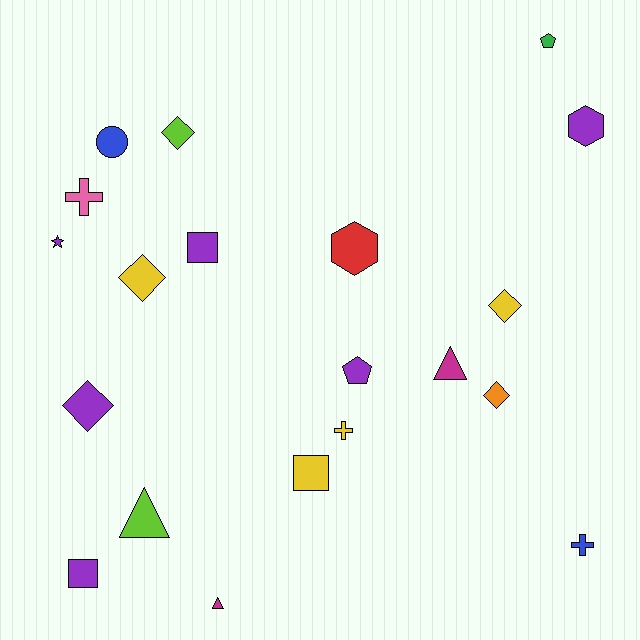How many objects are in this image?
There are 20 objects.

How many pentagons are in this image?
There are 2 pentagons.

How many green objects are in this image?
There is 1 green object.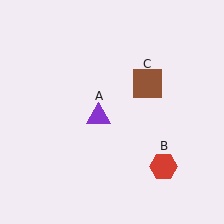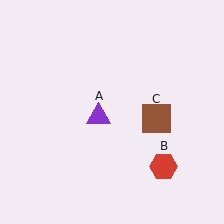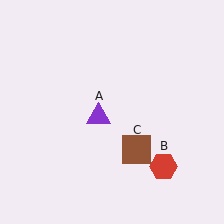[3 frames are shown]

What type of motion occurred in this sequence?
The brown square (object C) rotated clockwise around the center of the scene.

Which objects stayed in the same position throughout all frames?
Purple triangle (object A) and red hexagon (object B) remained stationary.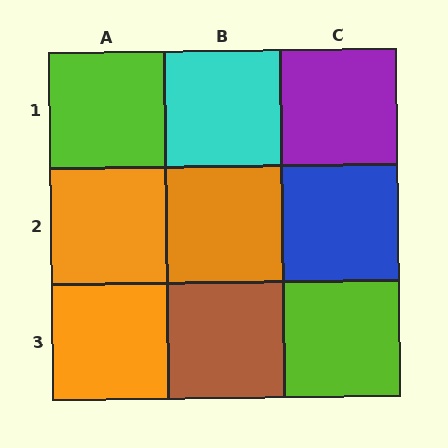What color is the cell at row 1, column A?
Lime.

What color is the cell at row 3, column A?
Orange.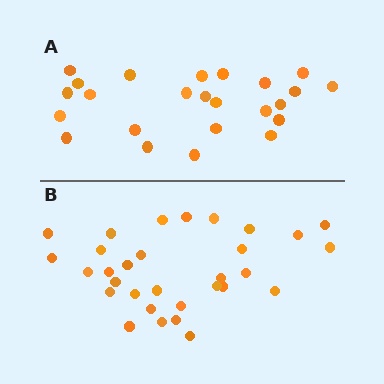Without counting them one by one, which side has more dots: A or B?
Region B (the bottom region) has more dots.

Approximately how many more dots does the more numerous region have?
Region B has roughly 8 or so more dots than region A.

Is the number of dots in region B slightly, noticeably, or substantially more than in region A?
Region B has noticeably more, but not dramatically so. The ratio is roughly 1.3 to 1.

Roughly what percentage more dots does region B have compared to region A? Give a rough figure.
About 30% more.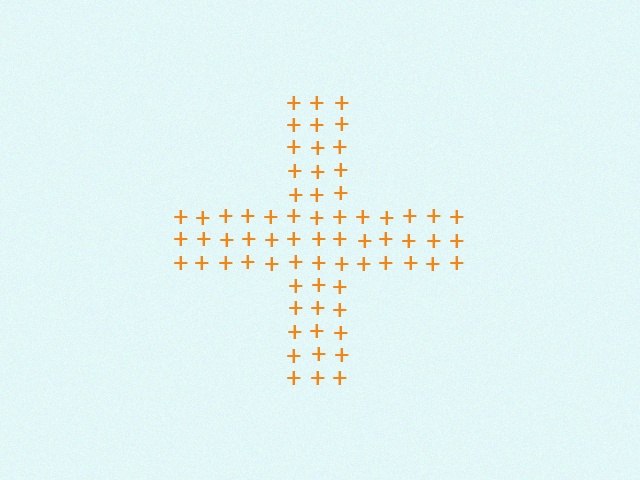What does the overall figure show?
The overall figure shows a cross.